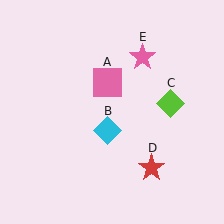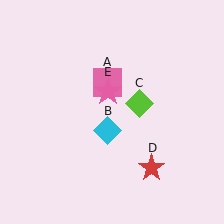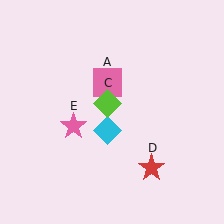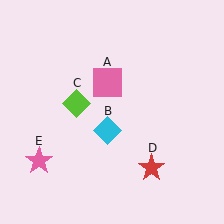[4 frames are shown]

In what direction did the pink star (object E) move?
The pink star (object E) moved down and to the left.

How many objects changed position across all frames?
2 objects changed position: lime diamond (object C), pink star (object E).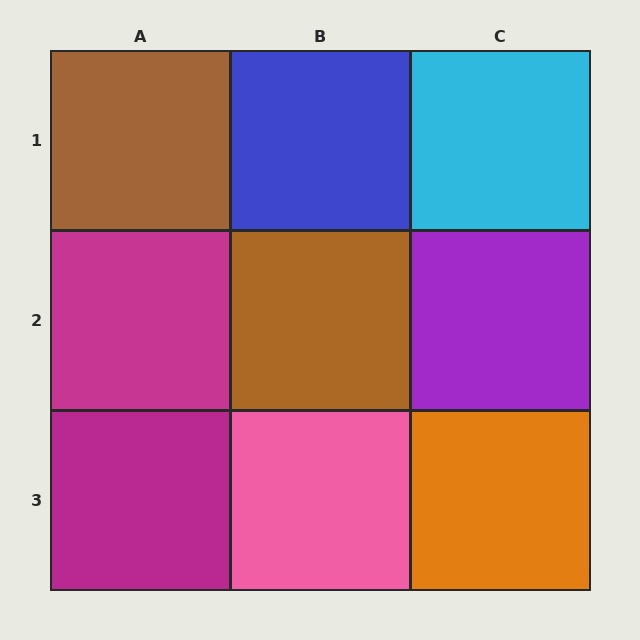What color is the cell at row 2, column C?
Purple.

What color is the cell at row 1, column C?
Cyan.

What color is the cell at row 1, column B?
Blue.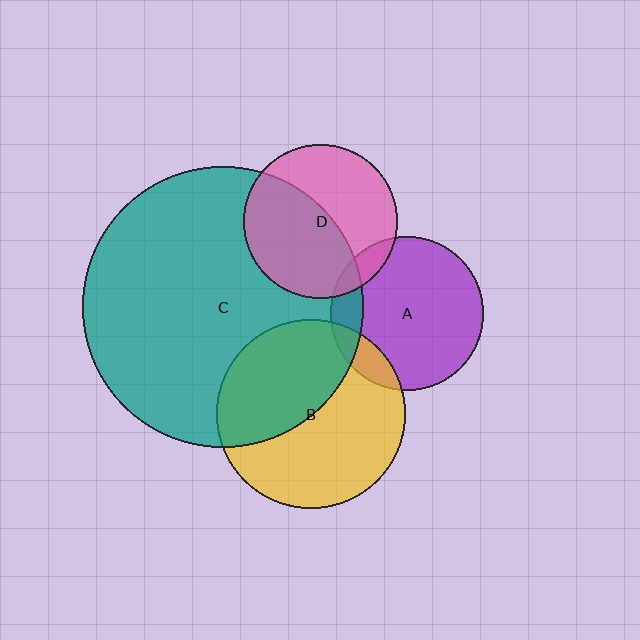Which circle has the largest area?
Circle C (teal).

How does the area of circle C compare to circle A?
Approximately 3.4 times.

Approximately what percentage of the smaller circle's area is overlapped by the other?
Approximately 10%.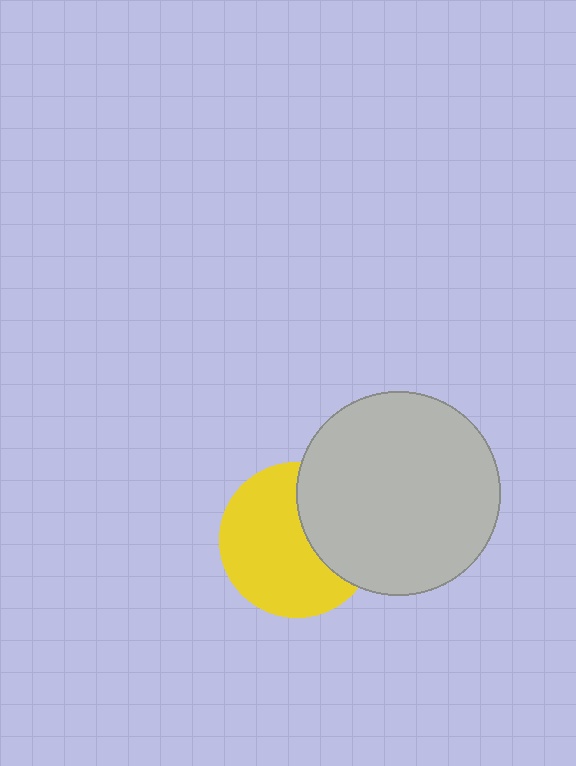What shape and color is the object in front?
The object in front is a light gray circle.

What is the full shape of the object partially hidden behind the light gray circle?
The partially hidden object is a yellow circle.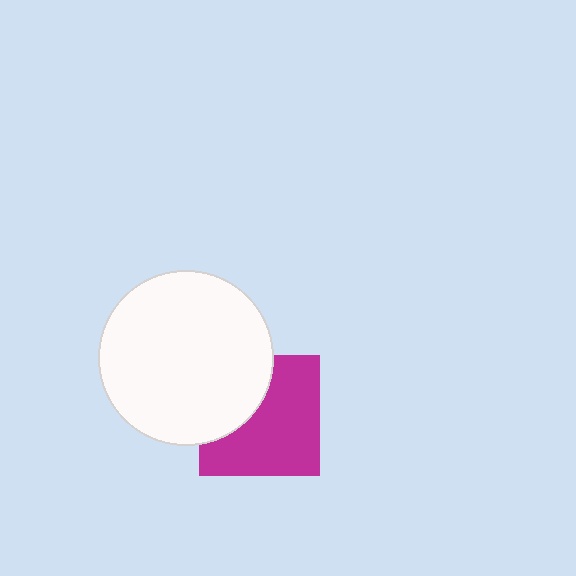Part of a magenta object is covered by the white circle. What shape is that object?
It is a square.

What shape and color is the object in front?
The object in front is a white circle.